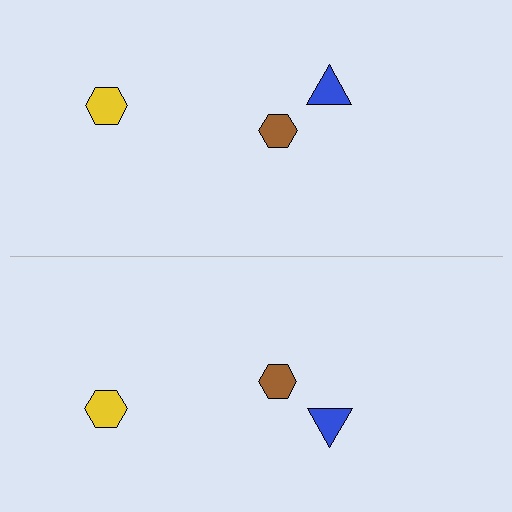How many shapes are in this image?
There are 6 shapes in this image.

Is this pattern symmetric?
Yes, this pattern has bilateral (reflection) symmetry.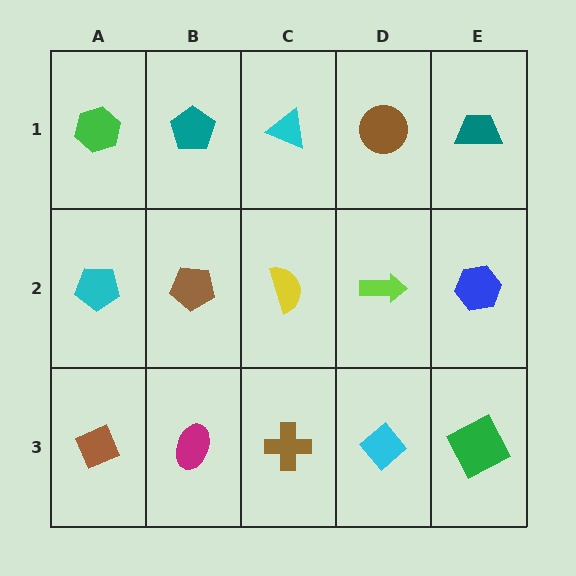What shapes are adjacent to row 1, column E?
A blue hexagon (row 2, column E), a brown circle (row 1, column D).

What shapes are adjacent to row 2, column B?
A teal pentagon (row 1, column B), a magenta ellipse (row 3, column B), a cyan pentagon (row 2, column A), a yellow semicircle (row 2, column C).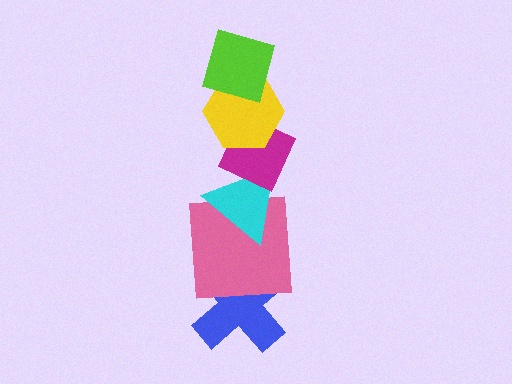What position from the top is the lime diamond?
The lime diamond is 1st from the top.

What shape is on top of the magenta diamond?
The yellow hexagon is on top of the magenta diamond.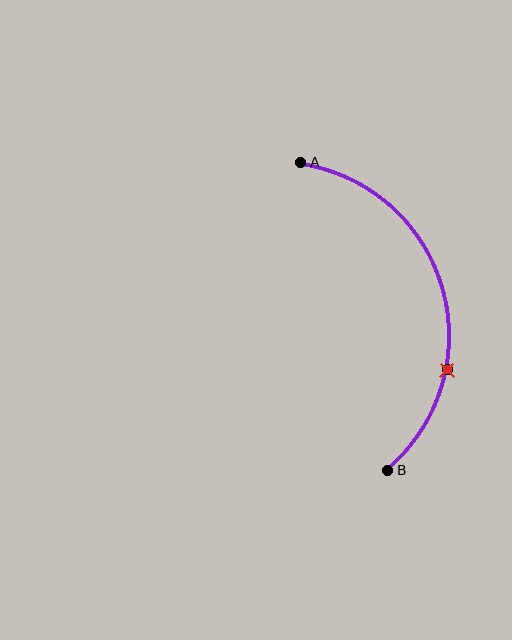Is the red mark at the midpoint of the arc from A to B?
No. The red mark lies on the arc but is closer to endpoint B. The arc midpoint would be at the point on the curve equidistant along the arc from both A and B.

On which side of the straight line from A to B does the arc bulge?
The arc bulges to the right of the straight line connecting A and B.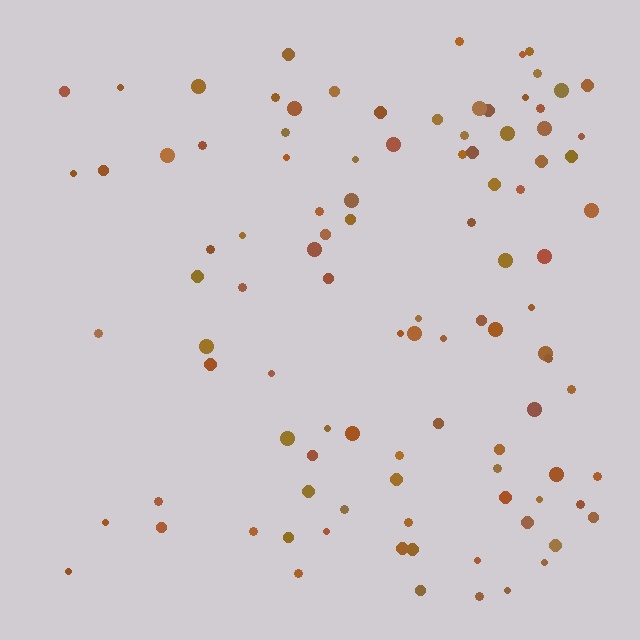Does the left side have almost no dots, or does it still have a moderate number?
Still a moderate number, just noticeably fewer than the right.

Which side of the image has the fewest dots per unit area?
The left.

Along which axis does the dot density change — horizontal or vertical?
Horizontal.